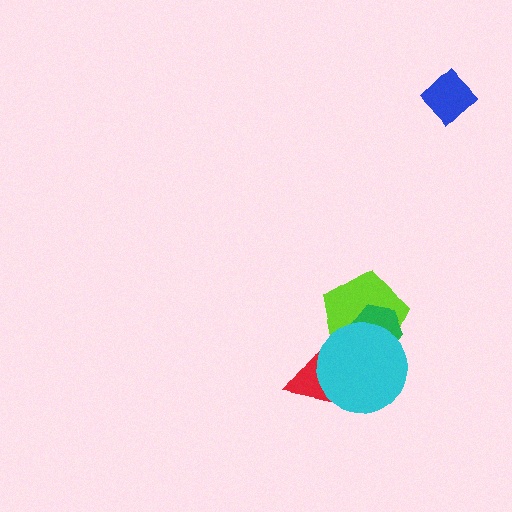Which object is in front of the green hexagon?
The cyan circle is in front of the green hexagon.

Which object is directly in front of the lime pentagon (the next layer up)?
The green hexagon is directly in front of the lime pentagon.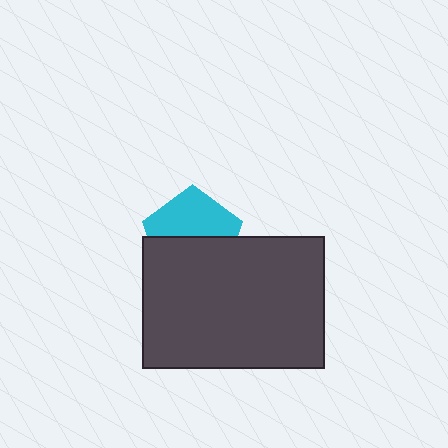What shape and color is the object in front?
The object in front is a dark gray rectangle.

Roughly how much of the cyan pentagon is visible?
About half of it is visible (roughly 48%).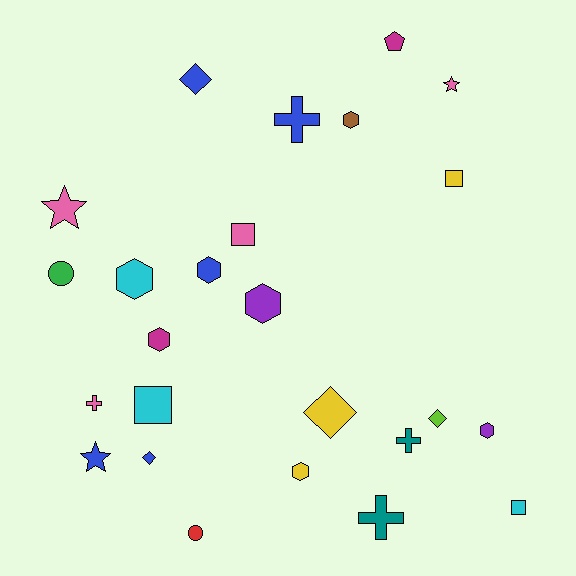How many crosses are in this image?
There are 4 crosses.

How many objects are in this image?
There are 25 objects.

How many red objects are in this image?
There is 1 red object.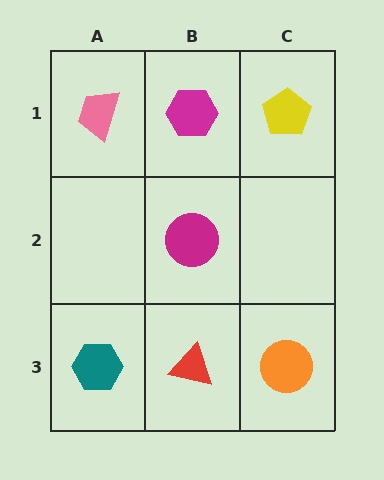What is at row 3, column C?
An orange circle.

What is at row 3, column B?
A red triangle.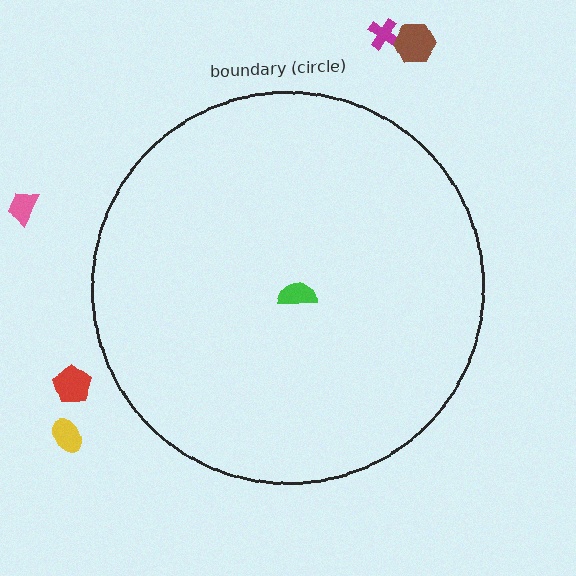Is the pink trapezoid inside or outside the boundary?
Outside.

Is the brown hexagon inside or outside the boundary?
Outside.